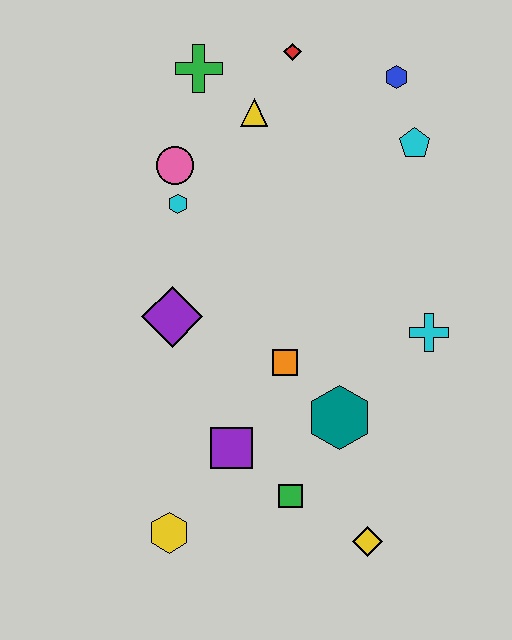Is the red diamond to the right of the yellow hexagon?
Yes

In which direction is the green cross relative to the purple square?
The green cross is above the purple square.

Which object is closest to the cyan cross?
The teal hexagon is closest to the cyan cross.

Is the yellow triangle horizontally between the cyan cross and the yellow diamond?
No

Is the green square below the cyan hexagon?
Yes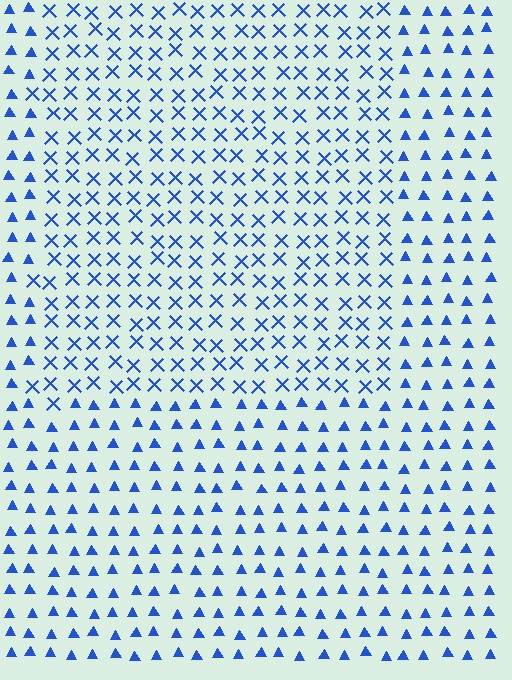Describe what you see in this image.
The image is filled with small blue elements arranged in a uniform grid. A rectangle-shaped region contains X marks, while the surrounding area contains triangles. The boundary is defined purely by the change in element shape.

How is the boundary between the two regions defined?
The boundary is defined by a change in element shape: X marks inside vs. triangles outside. All elements share the same color and spacing.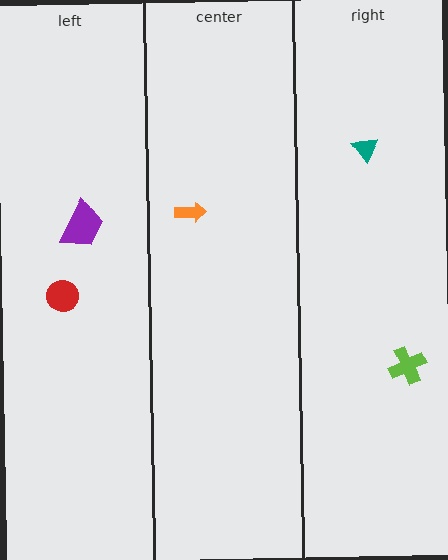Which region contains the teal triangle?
The right region.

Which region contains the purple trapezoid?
The left region.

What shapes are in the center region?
The orange arrow.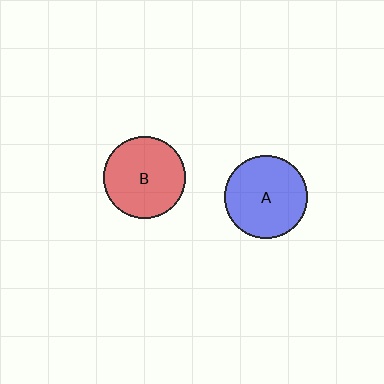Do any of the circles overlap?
No, none of the circles overlap.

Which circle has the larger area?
Circle A (blue).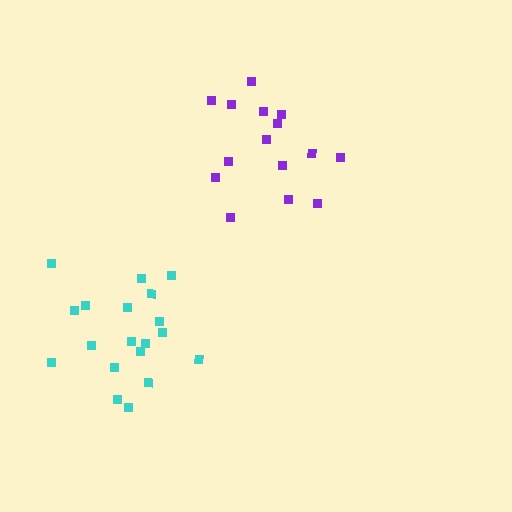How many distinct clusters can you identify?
There are 2 distinct clusters.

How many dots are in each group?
Group 1: 15 dots, Group 2: 19 dots (34 total).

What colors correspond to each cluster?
The clusters are colored: purple, cyan.